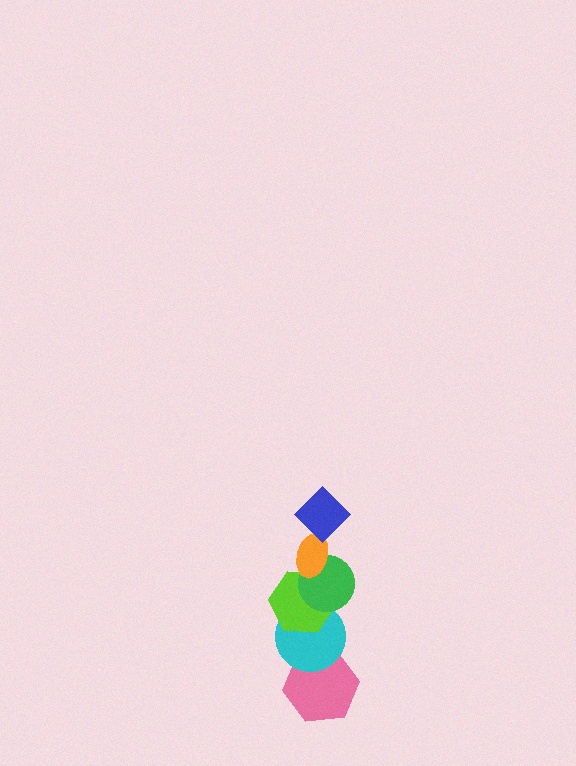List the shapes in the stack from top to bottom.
From top to bottom: the blue diamond, the orange ellipse, the green circle, the lime hexagon, the cyan circle, the pink hexagon.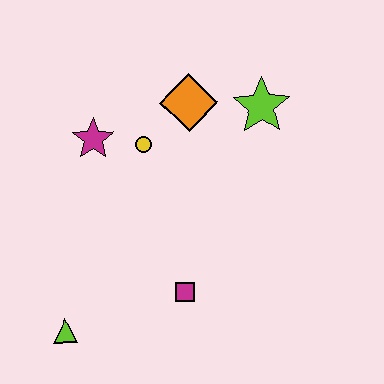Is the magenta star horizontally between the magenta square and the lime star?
No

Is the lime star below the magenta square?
No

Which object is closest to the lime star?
The orange diamond is closest to the lime star.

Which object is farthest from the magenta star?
The lime triangle is farthest from the magenta star.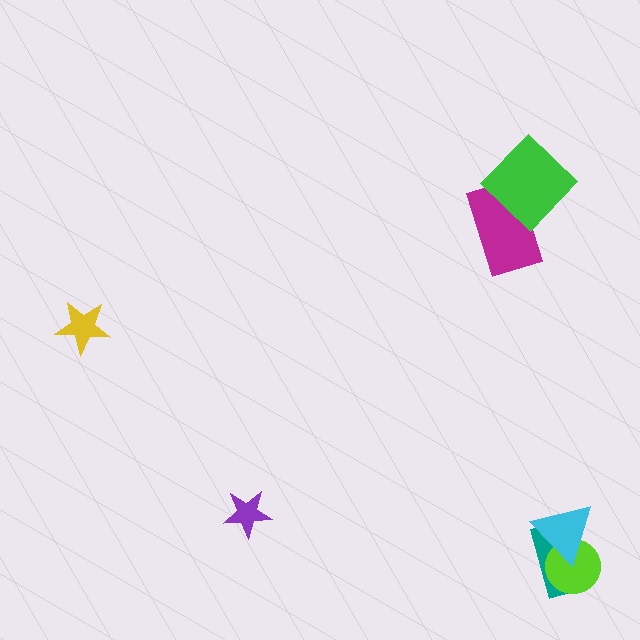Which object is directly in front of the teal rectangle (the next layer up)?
The lime circle is directly in front of the teal rectangle.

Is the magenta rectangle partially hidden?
Yes, it is partially covered by another shape.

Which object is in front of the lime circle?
The cyan triangle is in front of the lime circle.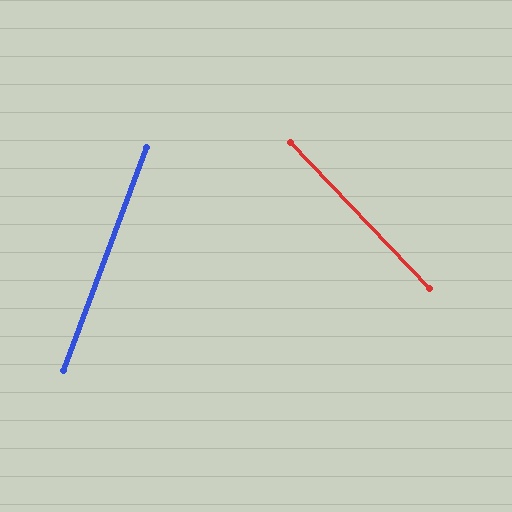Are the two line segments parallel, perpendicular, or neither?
Neither parallel nor perpendicular — they differ by about 64°.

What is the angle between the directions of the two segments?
Approximately 64 degrees.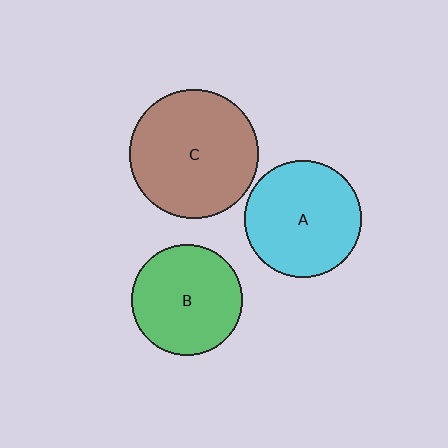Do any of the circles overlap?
No, none of the circles overlap.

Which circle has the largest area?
Circle C (brown).